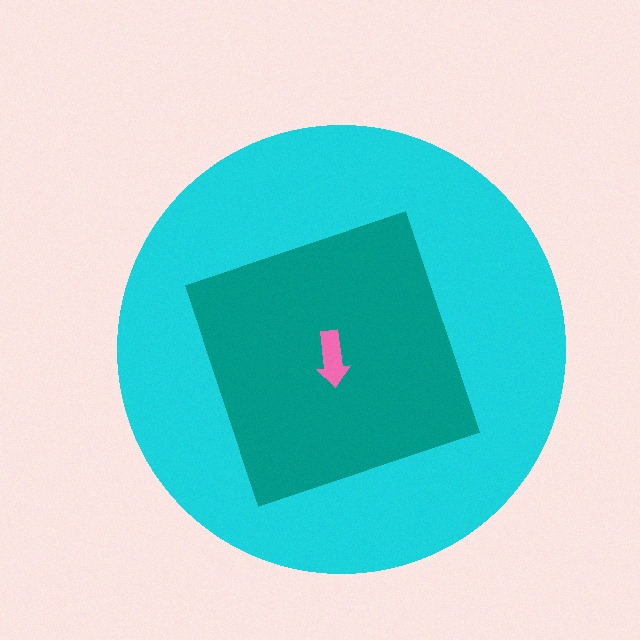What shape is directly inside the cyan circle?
The teal square.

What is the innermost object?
The pink arrow.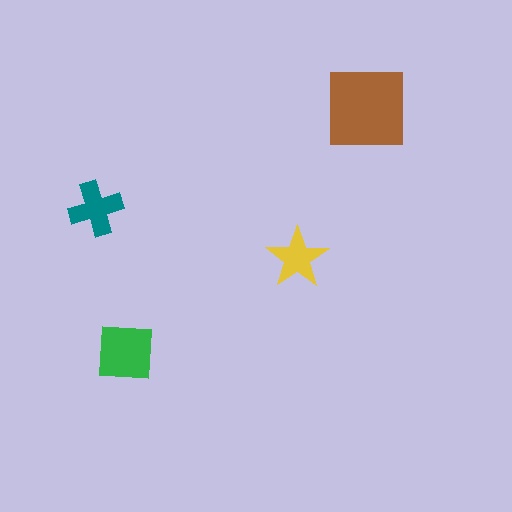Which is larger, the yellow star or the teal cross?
The teal cross.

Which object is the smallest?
The yellow star.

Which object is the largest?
The brown square.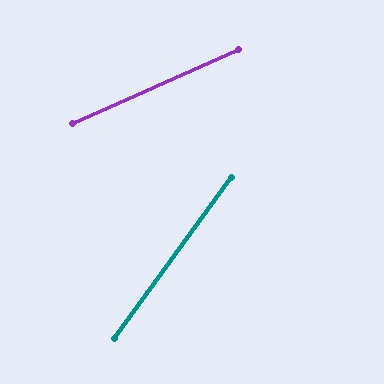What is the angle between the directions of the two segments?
Approximately 30 degrees.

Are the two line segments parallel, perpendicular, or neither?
Neither parallel nor perpendicular — they differ by about 30°.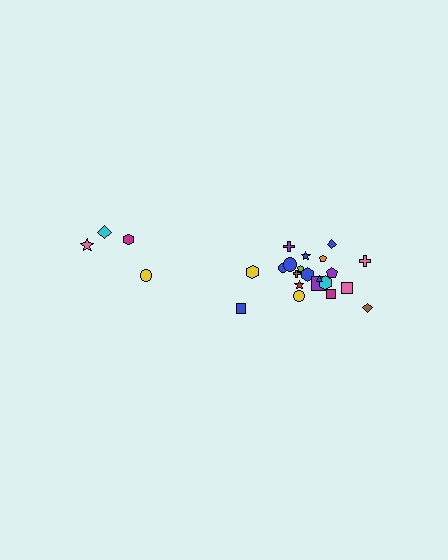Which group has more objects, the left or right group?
The right group.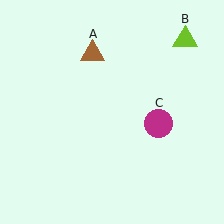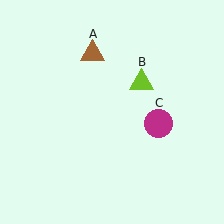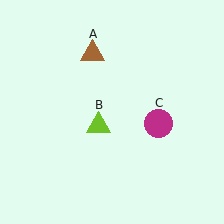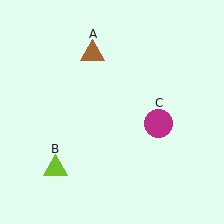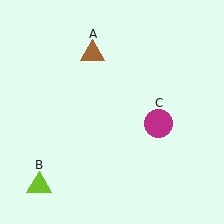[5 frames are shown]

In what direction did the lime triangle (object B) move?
The lime triangle (object B) moved down and to the left.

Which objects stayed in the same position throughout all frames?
Brown triangle (object A) and magenta circle (object C) remained stationary.